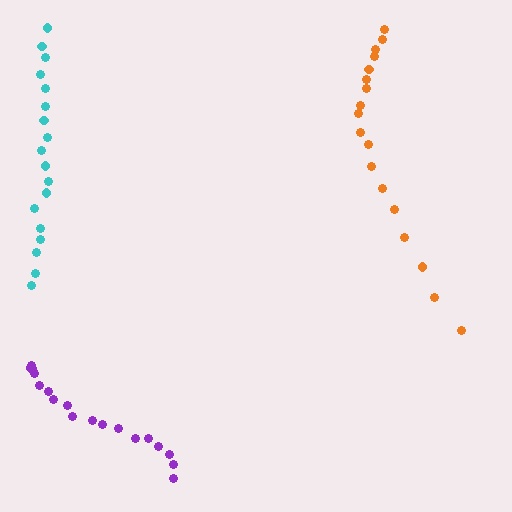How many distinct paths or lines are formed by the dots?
There are 3 distinct paths.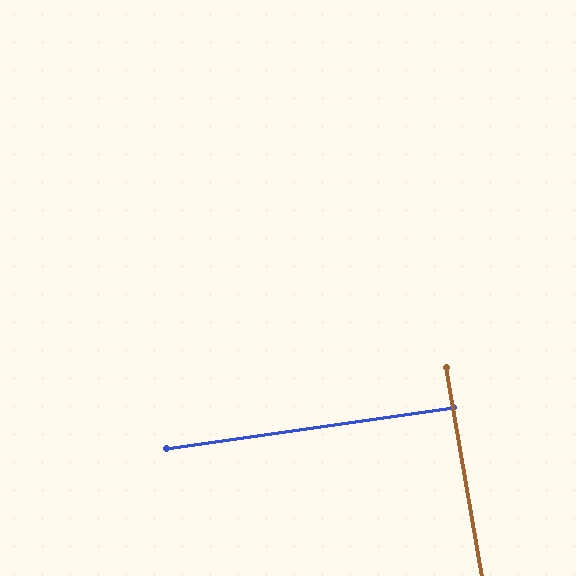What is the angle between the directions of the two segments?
Approximately 88 degrees.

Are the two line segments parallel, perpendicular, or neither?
Perpendicular — they meet at approximately 88°.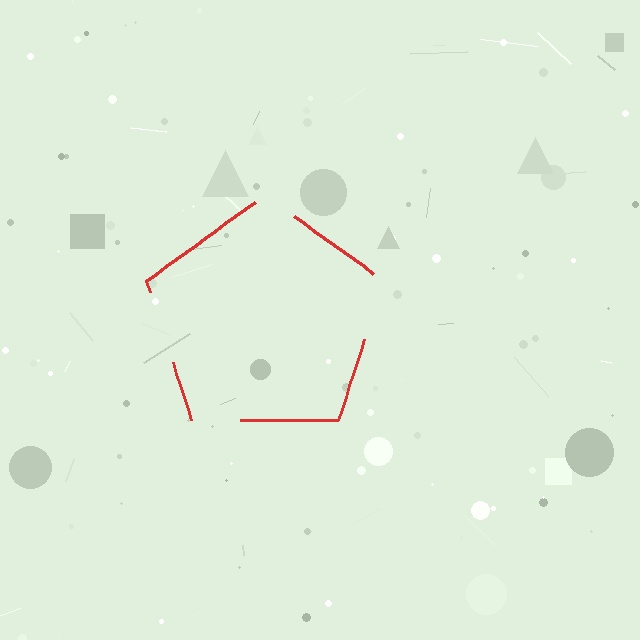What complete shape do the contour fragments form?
The contour fragments form a pentagon.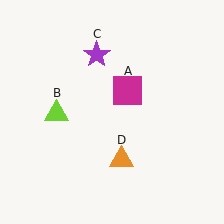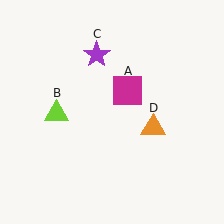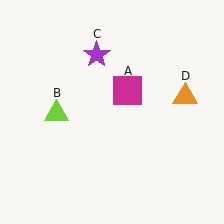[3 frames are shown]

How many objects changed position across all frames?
1 object changed position: orange triangle (object D).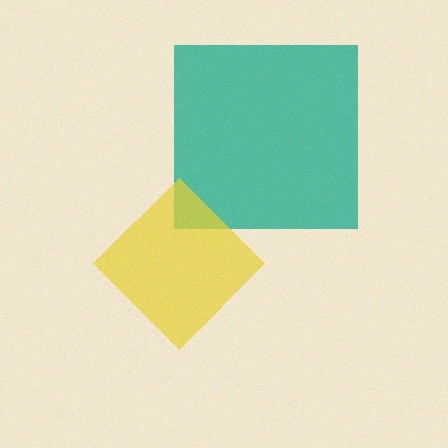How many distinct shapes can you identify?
There are 2 distinct shapes: a teal square, a yellow diamond.